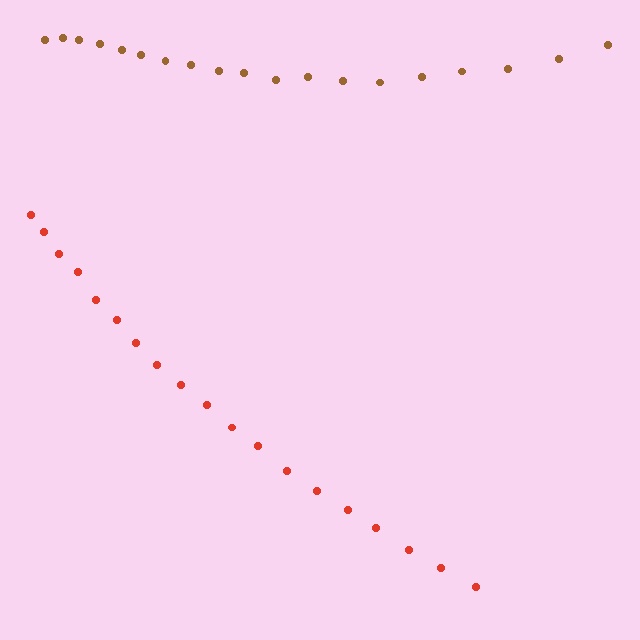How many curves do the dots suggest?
There are 2 distinct paths.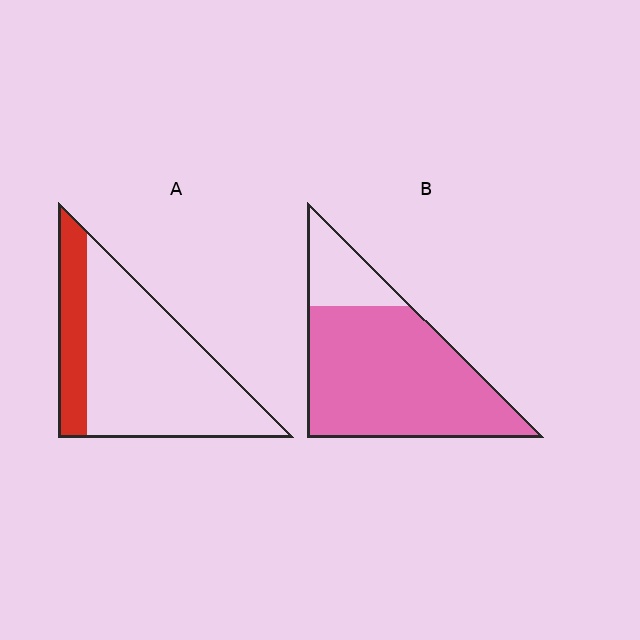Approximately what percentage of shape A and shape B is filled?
A is approximately 25% and B is approximately 80%.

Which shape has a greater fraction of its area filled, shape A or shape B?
Shape B.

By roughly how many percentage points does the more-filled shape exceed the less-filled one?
By roughly 60 percentage points (B over A).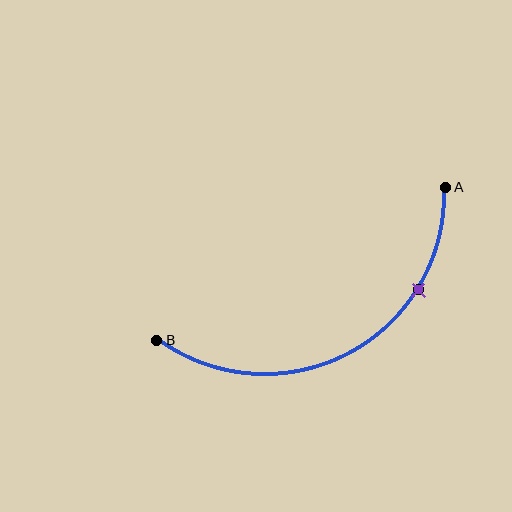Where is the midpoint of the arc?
The arc midpoint is the point on the curve farthest from the straight line joining A and B. It sits below that line.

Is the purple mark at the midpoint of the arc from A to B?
No. The purple mark lies on the arc but is closer to endpoint A. The arc midpoint would be at the point on the curve equidistant along the arc from both A and B.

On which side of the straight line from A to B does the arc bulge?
The arc bulges below the straight line connecting A and B.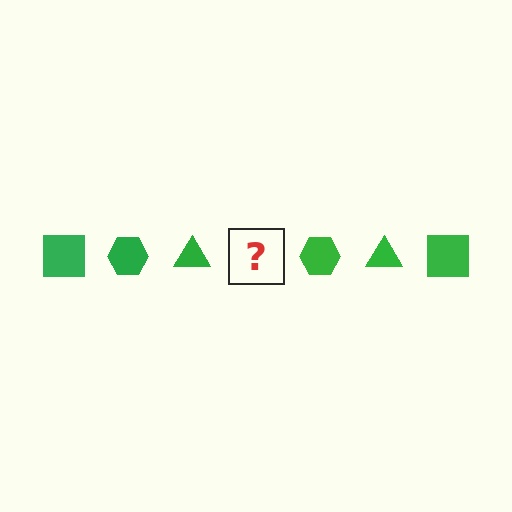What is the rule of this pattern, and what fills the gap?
The rule is that the pattern cycles through square, hexagon, triangle shapes in green. The gap should be filled with a green square.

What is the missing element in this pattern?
The missing element is a green square.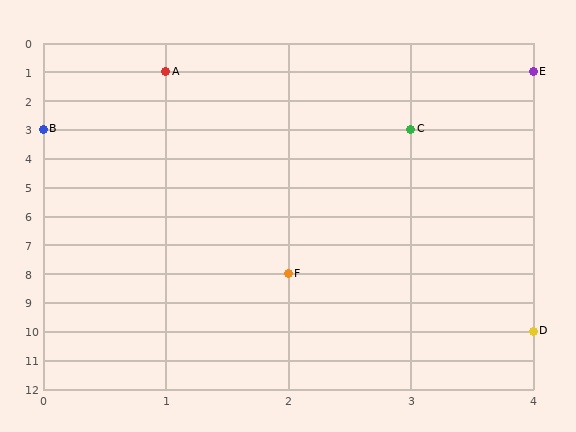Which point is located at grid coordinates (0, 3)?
Point B is at (0, 3).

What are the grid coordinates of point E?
Point E is at grid coordinates (4, 1).